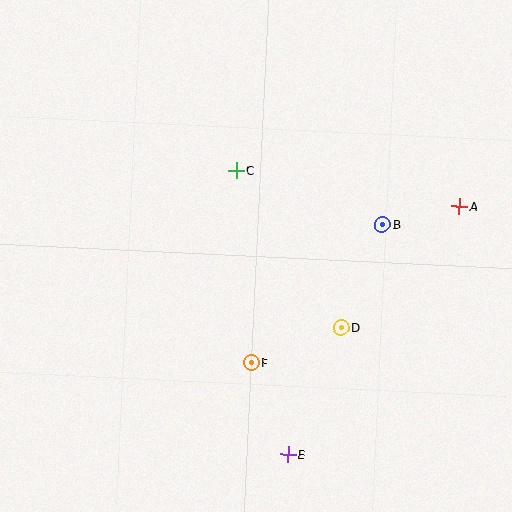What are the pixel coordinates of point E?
Point E is at (288, 455).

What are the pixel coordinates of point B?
Point B is at (383, 224).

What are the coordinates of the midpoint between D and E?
The midpoint between D and E is at (314, 391).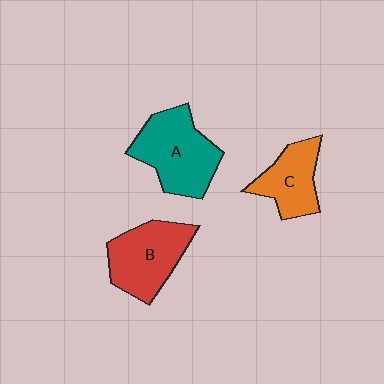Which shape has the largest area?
Shape A (teal).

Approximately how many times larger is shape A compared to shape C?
Approximately 1.5 times.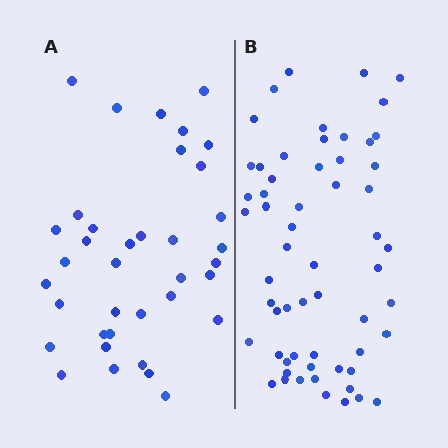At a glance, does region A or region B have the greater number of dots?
Region B (the right region) has more dots.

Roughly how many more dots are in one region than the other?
Region B has approximately 20 more dots than region A.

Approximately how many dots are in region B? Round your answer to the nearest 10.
About 60 dots. (The exact count is 59, which rounds to 60.)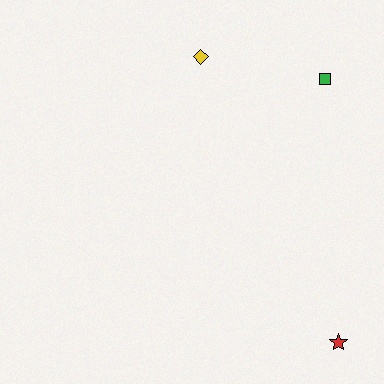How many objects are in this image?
There are 3 objects.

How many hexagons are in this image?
There are no hexagons.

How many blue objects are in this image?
There are no blue objects.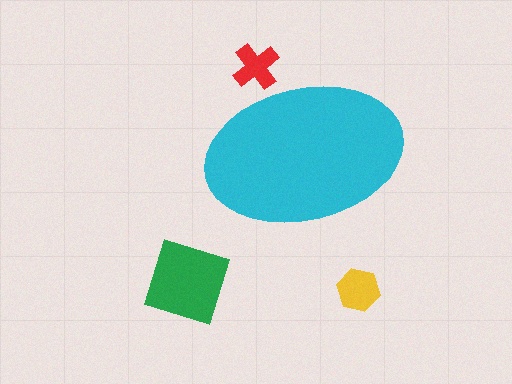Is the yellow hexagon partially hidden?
No, the yellow hexagon is fully visible.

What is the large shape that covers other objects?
A cyan ellipse.